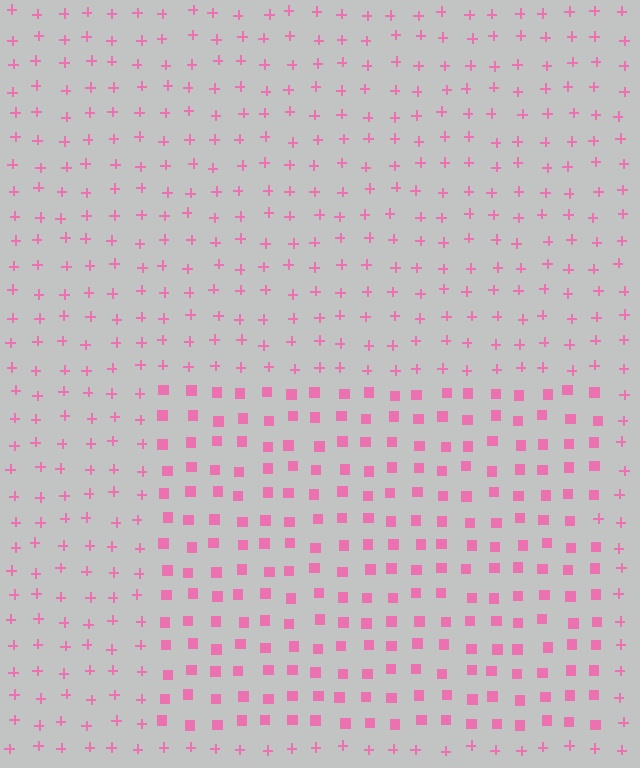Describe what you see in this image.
The image is filled with small pink elements arranged in a uniform grid. A rectangle-shaped region contains squares, while the surrounding area contains plus signs. The boundary is defined purely by the change in element shape.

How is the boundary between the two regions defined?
The boundary is defined by a change in element shape: squares inside vs. plus signs outside. All elements share the same color and spacing.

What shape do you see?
I see a rectangle.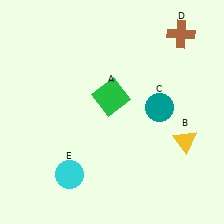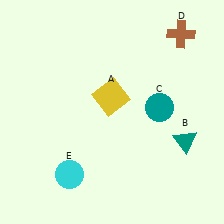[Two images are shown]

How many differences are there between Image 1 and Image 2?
There are 2 differences between the two images.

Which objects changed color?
A changed from green to yellow. B changed from yellow to teal.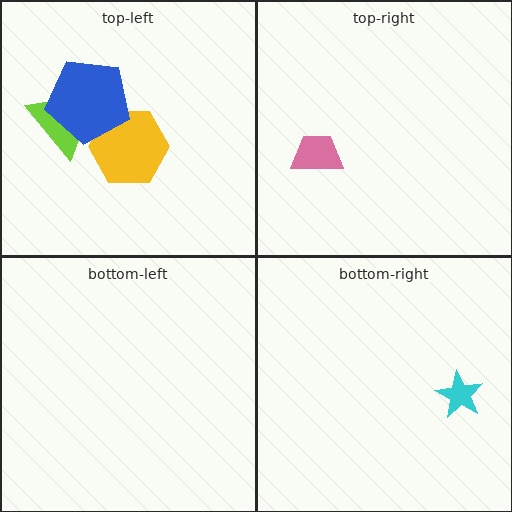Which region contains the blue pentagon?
The top-left region.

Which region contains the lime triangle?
The top-left region.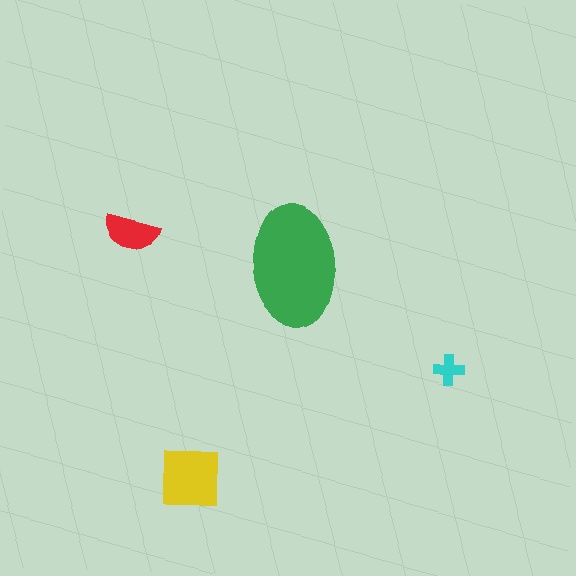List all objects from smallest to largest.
The cyan cross, the red semicircle, the yellow square, the green ellipse.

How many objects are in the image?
There are 4 objects in the image.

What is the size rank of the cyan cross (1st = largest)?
4th.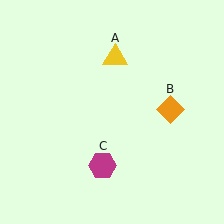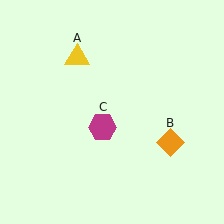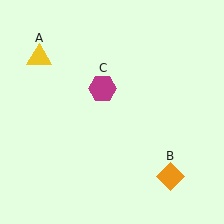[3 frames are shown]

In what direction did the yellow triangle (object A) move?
The yellow triangle (object A) moved left.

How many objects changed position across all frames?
3 objects changed position: yellow triangle (object A), orange diamond (object B), magenta hexagon (object C).